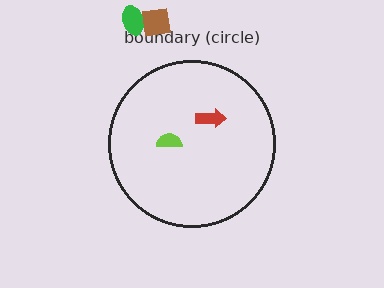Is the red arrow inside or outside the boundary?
Inside.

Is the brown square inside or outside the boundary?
Outside.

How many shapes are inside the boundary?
2 inside, 2 outside.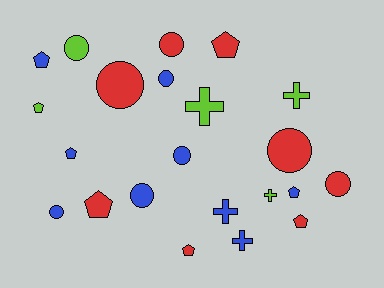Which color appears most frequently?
Blue, with 9 objects.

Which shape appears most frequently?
Circle, with 9 objects.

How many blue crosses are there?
There are 2 blue crosses.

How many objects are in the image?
There are 22 objects.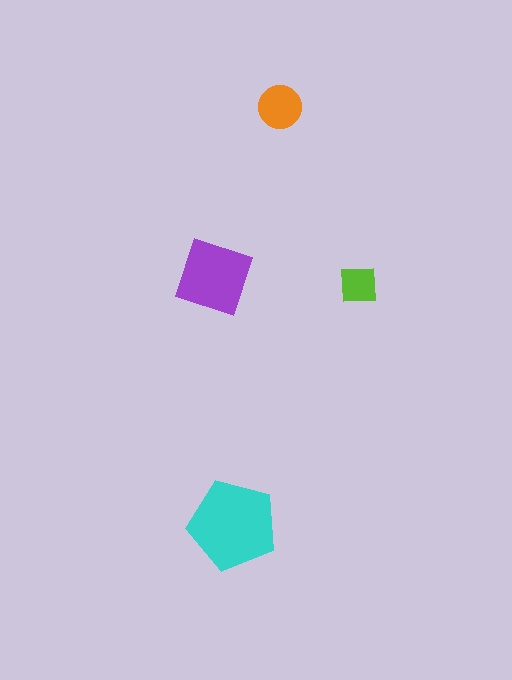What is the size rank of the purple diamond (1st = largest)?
2nd.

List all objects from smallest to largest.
The lime square, the orange circle, the purple diamond, the cyan pentagon.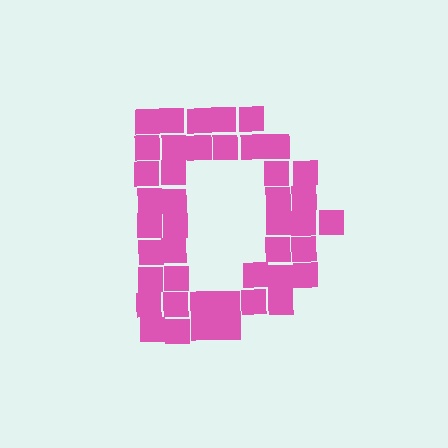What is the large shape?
The large shape is the letter D.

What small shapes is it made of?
It is made of small squares.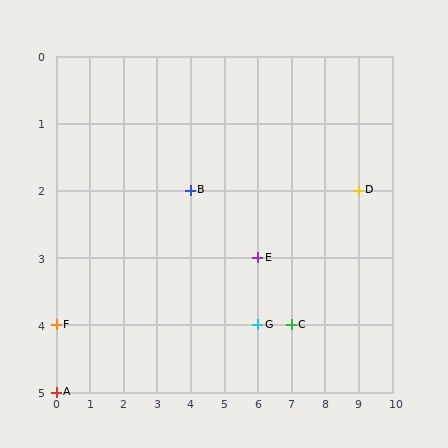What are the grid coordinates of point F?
Point F is at grid coordinates (0, 4).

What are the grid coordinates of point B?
Point B is at grid coordinates (4, 2).